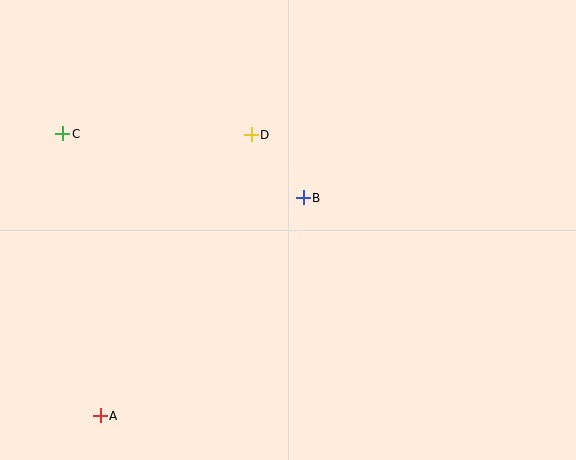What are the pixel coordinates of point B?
Point B is at (303, 198).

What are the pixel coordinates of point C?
Point C is at (63, 134).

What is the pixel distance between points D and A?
The distance between D and A is 319 pixels.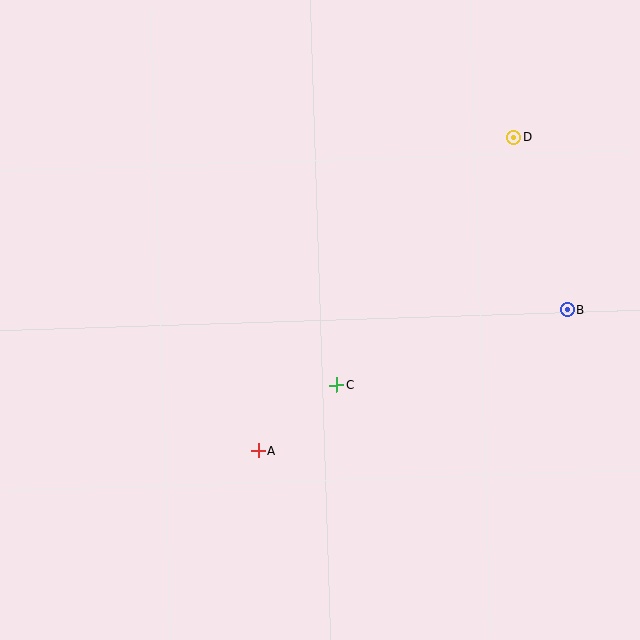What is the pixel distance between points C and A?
The distance between C and A is 102 pixels.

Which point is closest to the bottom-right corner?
Point B is closest to the bottom-right corner.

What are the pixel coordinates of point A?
Point A is at (258, 451).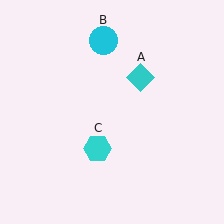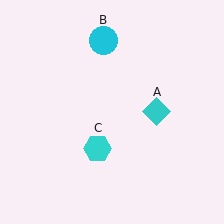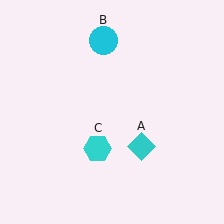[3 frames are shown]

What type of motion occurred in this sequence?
The cyan diamond (object A) rotated clockwise around the center of the scene.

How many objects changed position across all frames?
1 object changed position: cyan diamond (object A).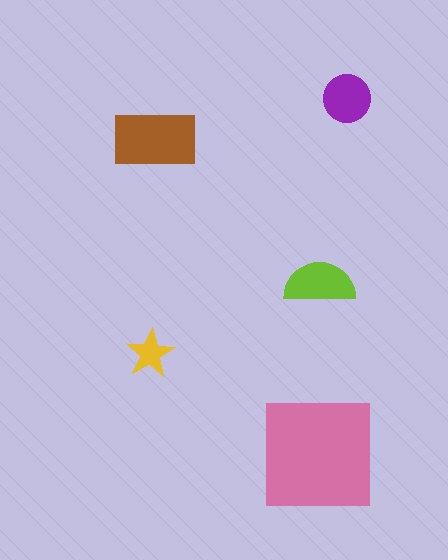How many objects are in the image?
There are 5 objects in the image.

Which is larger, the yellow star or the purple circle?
The purple circle.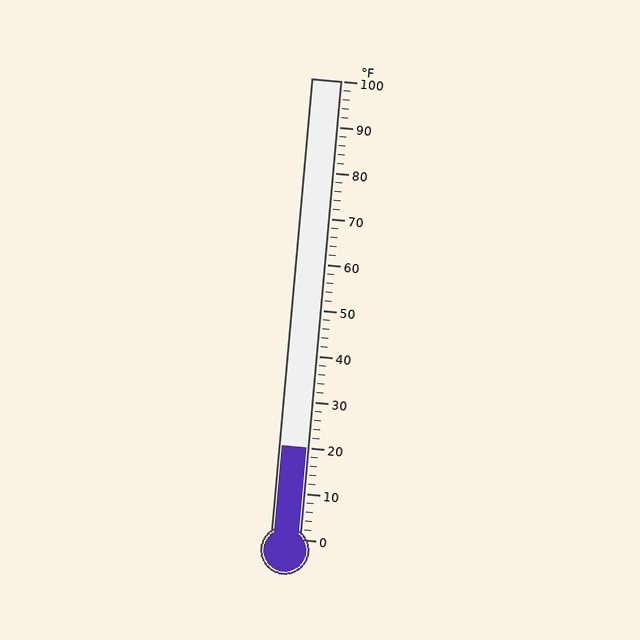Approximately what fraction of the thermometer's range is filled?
The thermometer is filled to approximately 20% of its range.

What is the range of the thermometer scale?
The thermometer scale ranges from 0°F to 100°F.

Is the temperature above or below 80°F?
The temperature is below 80°F.